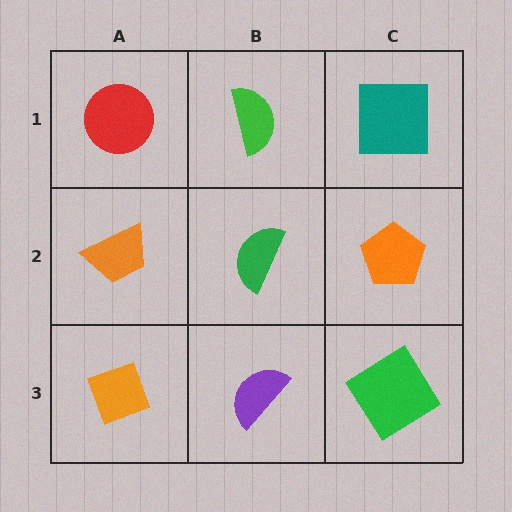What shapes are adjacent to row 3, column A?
An orange trapezoid (row 2, column A), a purple semicircle (row 3, column B).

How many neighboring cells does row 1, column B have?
3.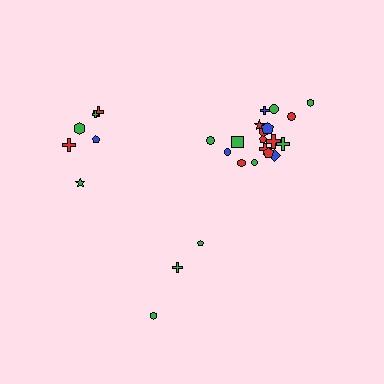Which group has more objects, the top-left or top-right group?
The top-right group.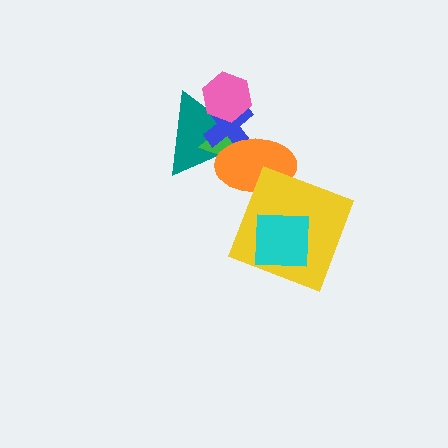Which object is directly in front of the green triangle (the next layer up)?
The blue cross is directly in front of the green triangle.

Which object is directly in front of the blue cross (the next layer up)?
The orange ellipse is directly in front of the blue cross.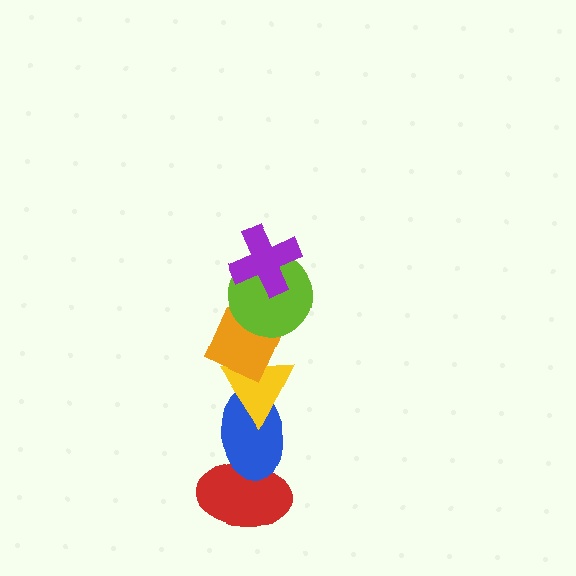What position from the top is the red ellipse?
The red ellipse is 6th from the top.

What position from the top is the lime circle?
The lime circle is 2nd from the top.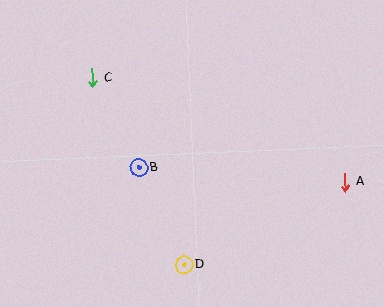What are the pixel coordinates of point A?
Point A is at (345, 182).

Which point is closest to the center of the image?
Point B at (139, 167) is closest to the center.